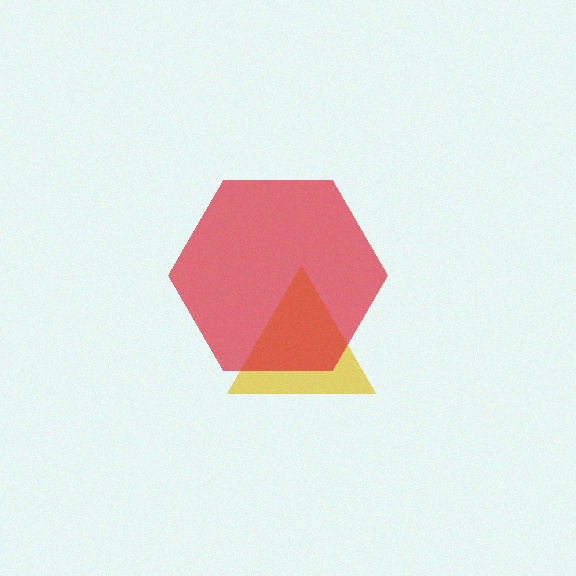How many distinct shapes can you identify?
There are 2 distinct shapes: a yellow triangle, a red hexagon.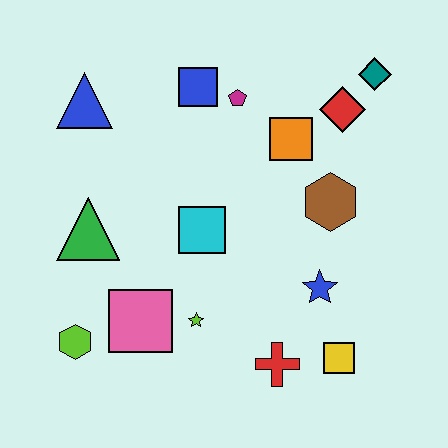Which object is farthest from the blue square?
The yellow square is farthest from the blue square.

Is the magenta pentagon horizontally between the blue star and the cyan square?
Yes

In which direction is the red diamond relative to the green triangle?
The red diamond is to the right of the green triangle.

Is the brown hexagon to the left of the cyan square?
No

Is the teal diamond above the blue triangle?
Yes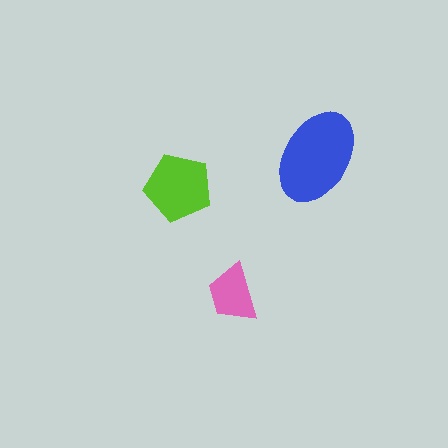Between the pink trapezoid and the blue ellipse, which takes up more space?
The blue ellipse.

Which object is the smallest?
The pink trapezoid.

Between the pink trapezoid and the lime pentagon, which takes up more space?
The lime pentagon.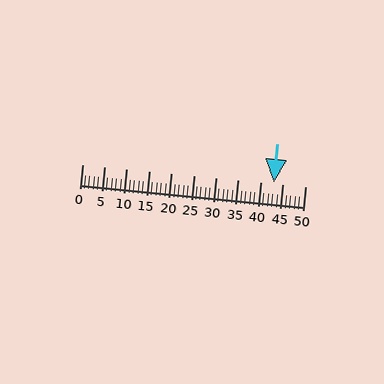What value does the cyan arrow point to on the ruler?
The cyan arrow points to approximately 43.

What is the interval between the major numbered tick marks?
The major tick marks are spaced 5 units apart.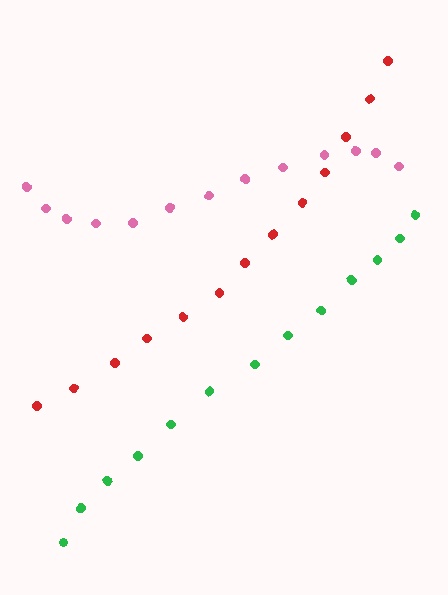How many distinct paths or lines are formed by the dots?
There are 3 distinct paths.